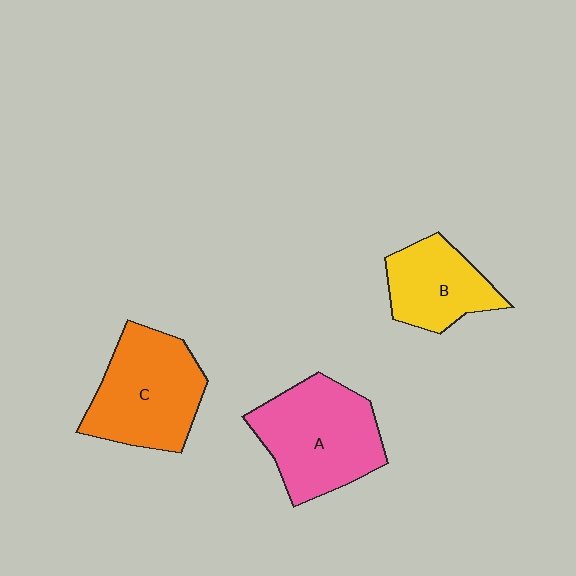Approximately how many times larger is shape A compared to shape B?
Approximately 1.5 times.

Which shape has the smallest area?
Shape B (yellow).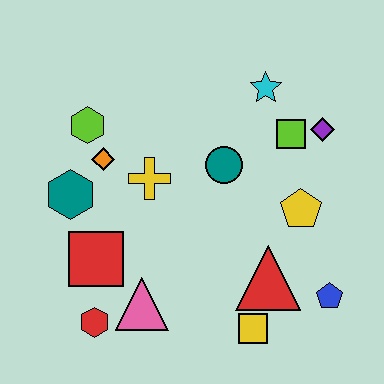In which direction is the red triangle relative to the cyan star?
The red triangle is below the cyan star.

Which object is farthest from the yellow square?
The lime hexagon is farthest from the yellow square.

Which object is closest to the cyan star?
The lime square is closest to the cyan star.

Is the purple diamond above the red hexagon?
Yes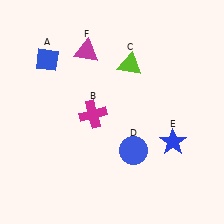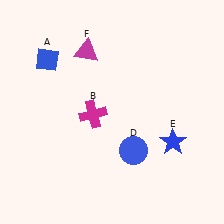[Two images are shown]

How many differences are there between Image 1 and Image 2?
There is 1 difference between the two images.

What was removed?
The lime triangle (C) was removed in Image 2.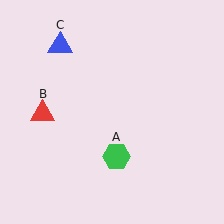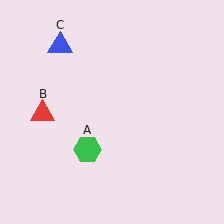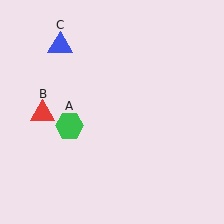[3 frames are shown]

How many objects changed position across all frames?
1 object changed position: green hexagon (object A).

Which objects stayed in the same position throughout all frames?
Red triangle (object B) and blue triangle (object C) remained stationary.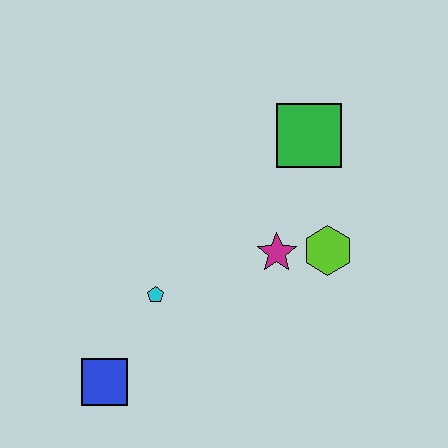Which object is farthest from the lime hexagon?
The blue square is farthest from the lime hexagon.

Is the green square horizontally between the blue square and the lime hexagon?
Yes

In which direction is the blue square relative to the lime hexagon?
The blue square is to the left of the lime hexagon.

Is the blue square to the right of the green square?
No